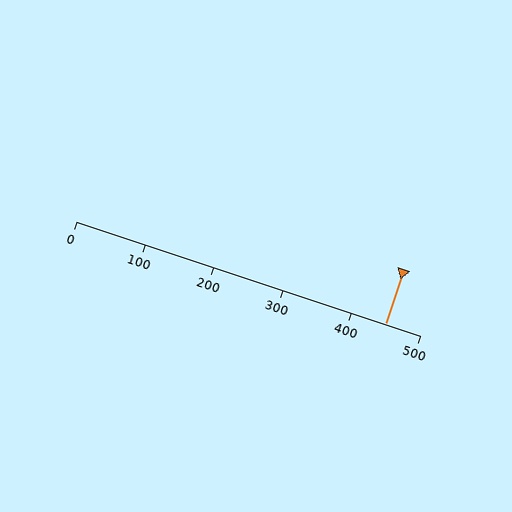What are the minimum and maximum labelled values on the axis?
The axis runs from 0 to 500.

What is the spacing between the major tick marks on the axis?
The major ticks are spaced 100 apart.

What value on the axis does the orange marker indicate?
The marker indicates approximately 450.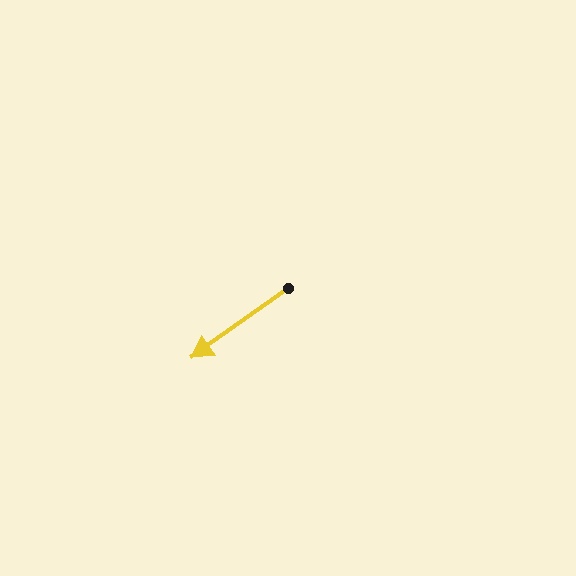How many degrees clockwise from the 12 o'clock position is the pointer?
Approximately 234 degrees.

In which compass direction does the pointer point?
Southwest.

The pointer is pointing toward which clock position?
Roughly 8 o'clock.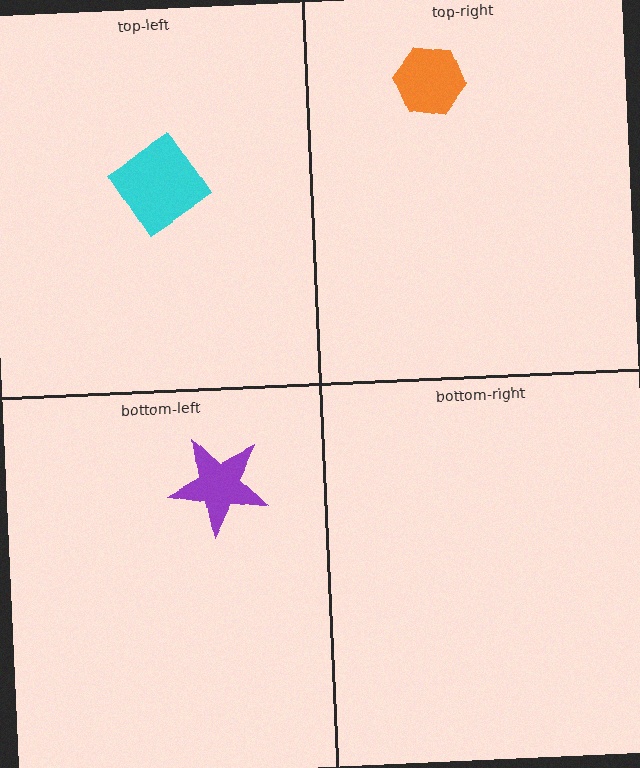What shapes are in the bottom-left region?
The purple star.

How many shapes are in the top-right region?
1.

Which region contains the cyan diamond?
The top-left region.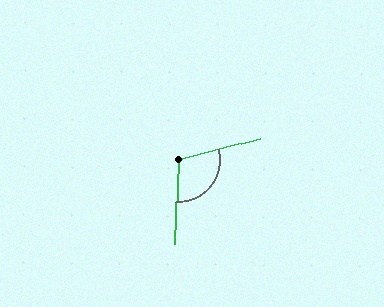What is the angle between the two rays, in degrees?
Approximately 107 degrees.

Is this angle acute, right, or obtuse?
It is obtuse.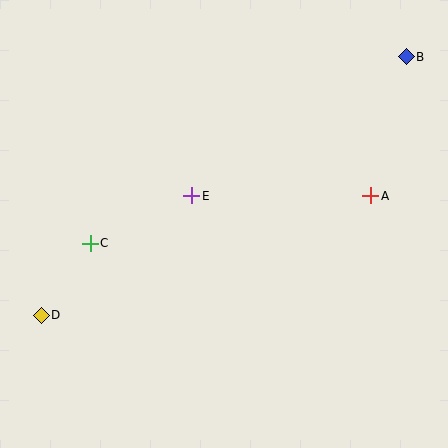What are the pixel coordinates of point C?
Point C is at (90, 243).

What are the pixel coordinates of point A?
Point A is at (371, 196).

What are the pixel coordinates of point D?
Point D is at (41, 315).